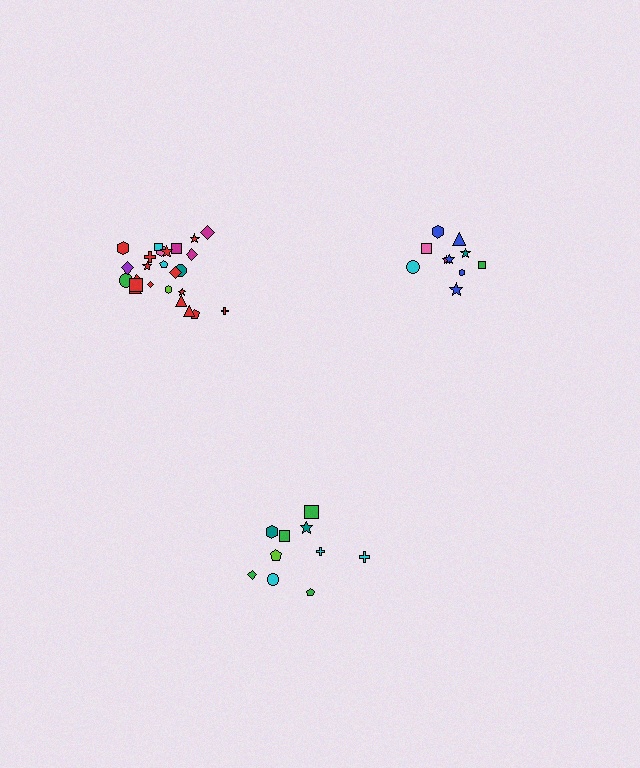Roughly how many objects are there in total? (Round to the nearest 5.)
Roughly 45 objects in total.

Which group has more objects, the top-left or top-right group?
The top-left group.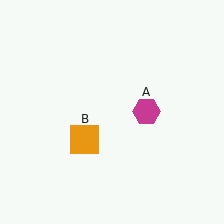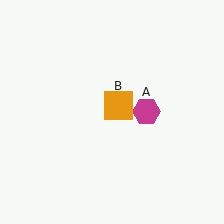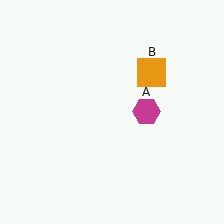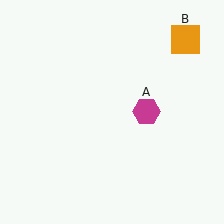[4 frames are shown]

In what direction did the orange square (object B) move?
The orange square (object B) moved up and to the right.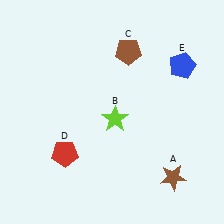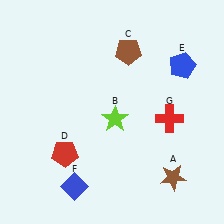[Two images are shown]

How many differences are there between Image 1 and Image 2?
There are 2 differences between the two images.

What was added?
A blue diamond (F), a red cross (G) were added in Image 2.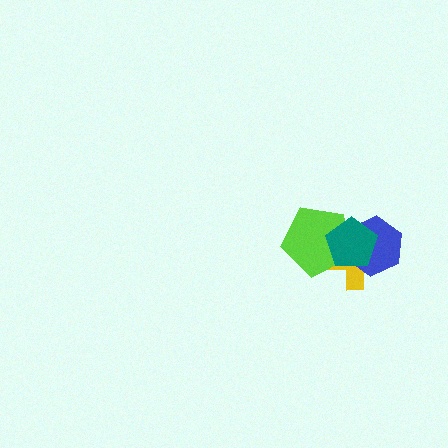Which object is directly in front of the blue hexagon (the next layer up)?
The lime pentagon is directly in front of the blue hexagon.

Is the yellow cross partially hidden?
Yes, it is partially covered by another shape.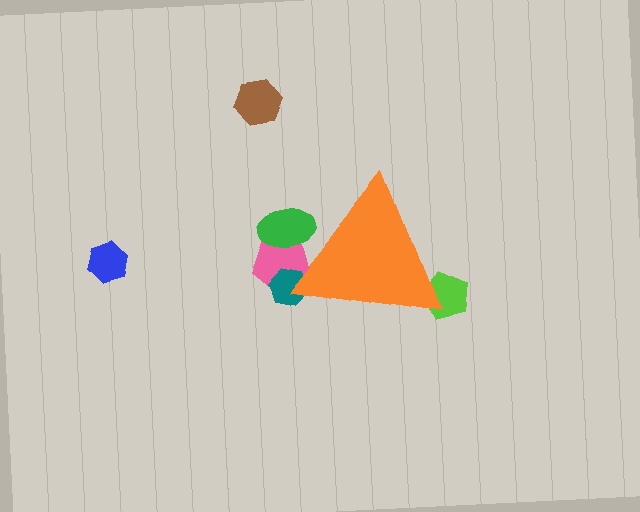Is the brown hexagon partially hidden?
No, the brown hexagon is fully visible.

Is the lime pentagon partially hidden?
Yes, the lime pentagon is partially hidden behind the orange triangle.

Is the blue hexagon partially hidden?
No, the blue hexagon is fully visible.